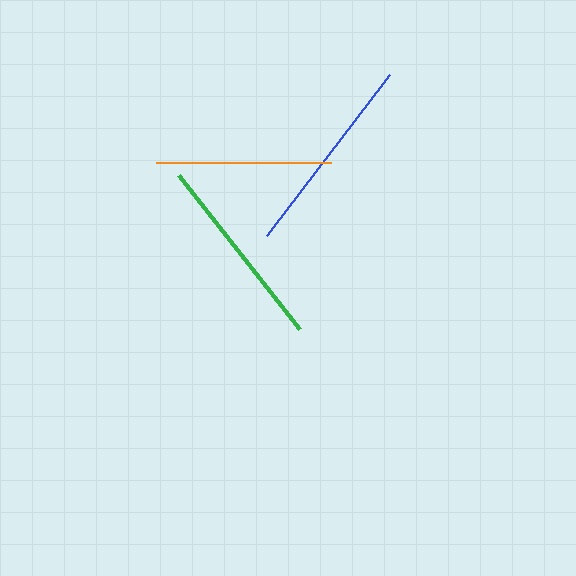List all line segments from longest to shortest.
From longest to shortest: blue, green, orange.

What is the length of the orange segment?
The orange segment is approximately 175 pixels long.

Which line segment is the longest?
The blue line is the longest at approximately 203 pixels.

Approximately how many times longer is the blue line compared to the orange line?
The blue line is approximately 1.2 times the length of the orange line.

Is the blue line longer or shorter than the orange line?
The blue line is longer than the orange line.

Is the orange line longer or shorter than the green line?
The green line is longer than the orange line.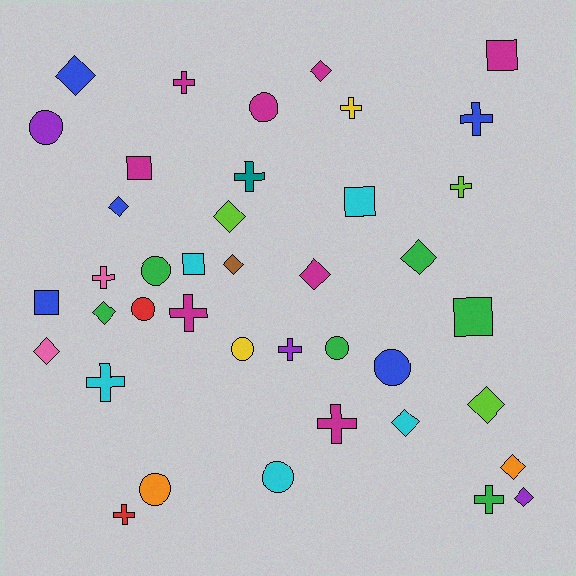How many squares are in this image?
There are 6 squares.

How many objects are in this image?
There are 40 objects.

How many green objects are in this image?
There are 6 green objects.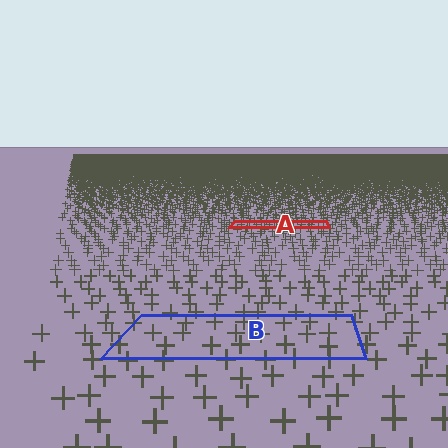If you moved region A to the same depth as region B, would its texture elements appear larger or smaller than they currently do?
They would appear larger. At a closer depth, the same texture elements are projected at a bigger on-screen size.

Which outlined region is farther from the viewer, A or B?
Region A is farther from the viewer — the texture elements inside it appear smaller and more densely packed.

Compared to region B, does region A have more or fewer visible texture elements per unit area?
Region A has more texture elements per unit area — they are packed more densely because it is farther away.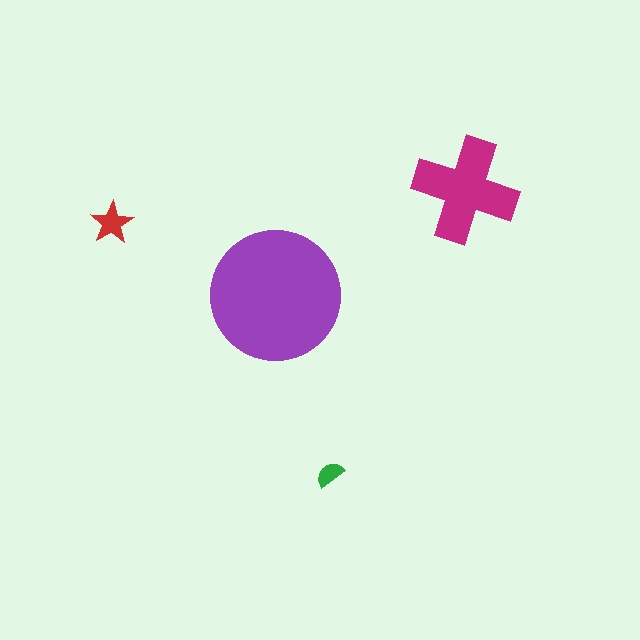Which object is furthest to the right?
The magenta cross is rightmost.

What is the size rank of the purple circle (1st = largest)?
1st.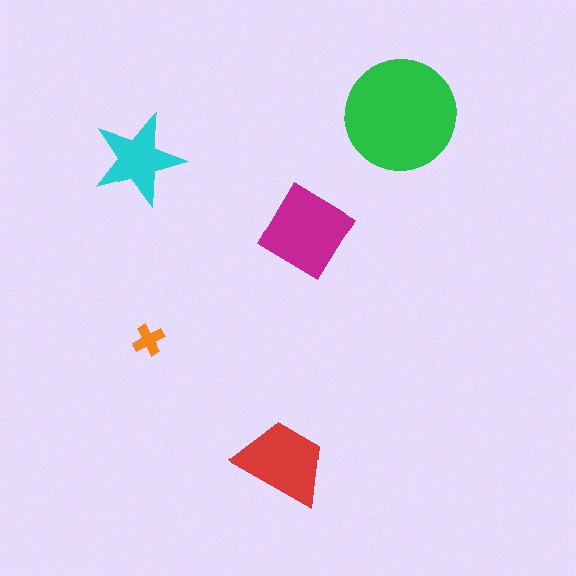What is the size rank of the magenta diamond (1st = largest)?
2nd.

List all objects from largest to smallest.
The green circle, the magenta diamond, the red trapezoid, the cyan star, the orange cross.